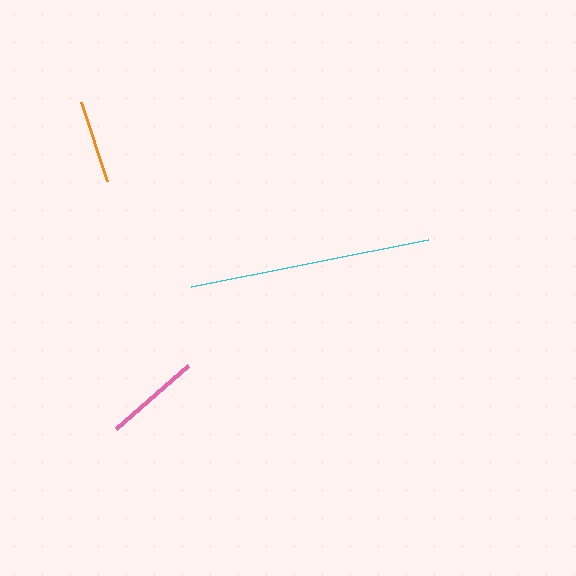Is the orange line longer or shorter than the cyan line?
The cyan line is longer than the orange line.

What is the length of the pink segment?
The pink segment is approximately 96 pixels long.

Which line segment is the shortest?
The orange line is the shortest at approximately 83 pixels.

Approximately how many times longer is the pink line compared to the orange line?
The pink line is approximately 1.2 times the length of the orange line.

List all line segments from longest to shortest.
From longest to shortest: cyan, pink, orange.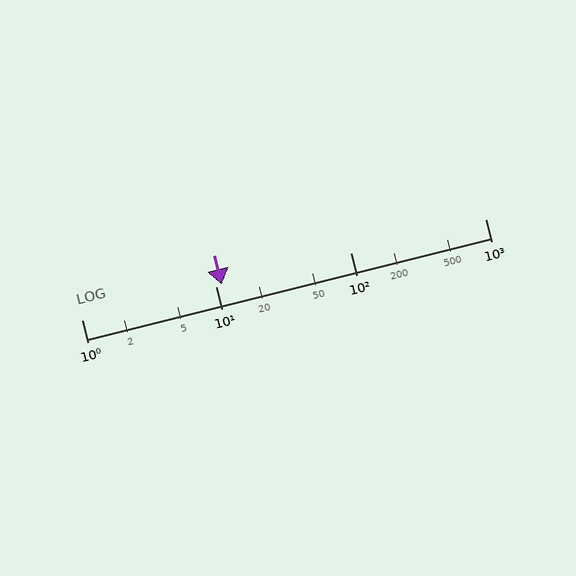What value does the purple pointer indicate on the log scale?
The pointer indicates approximately 11.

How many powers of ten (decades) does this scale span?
The scale spans 3 decades, from 1 to 1000.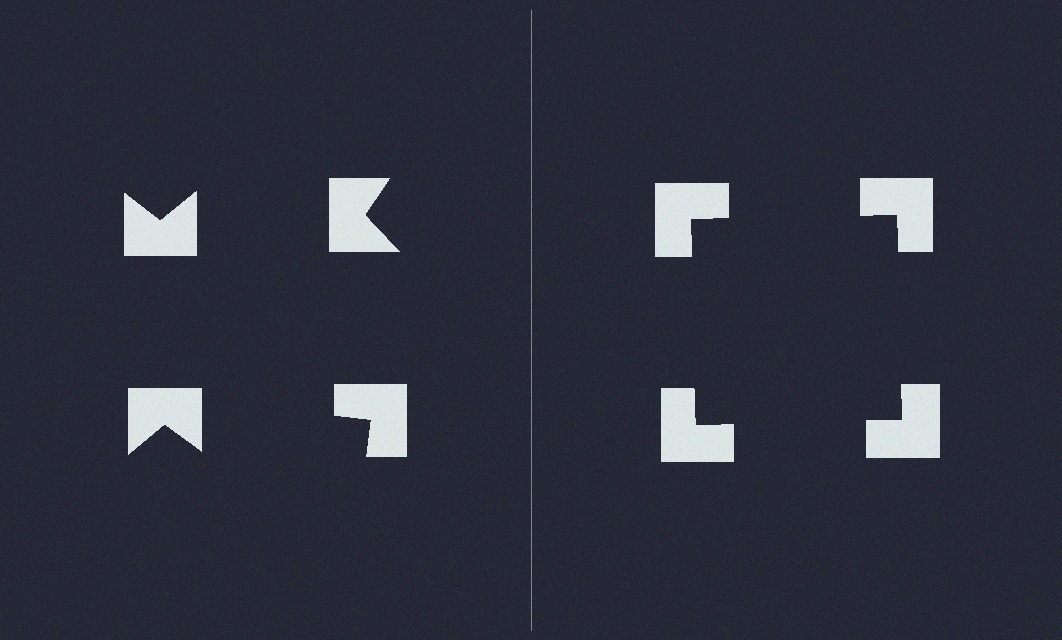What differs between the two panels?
The notched squares are positioned identically on both sides; only the wedge orientations differ. On the right they align to a square; on the left they are misaligned.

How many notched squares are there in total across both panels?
8 — 4 on each side.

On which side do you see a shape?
An illusory square appears on the right side. On the left side the wedge cuts are rotated, so no coherent shape forms.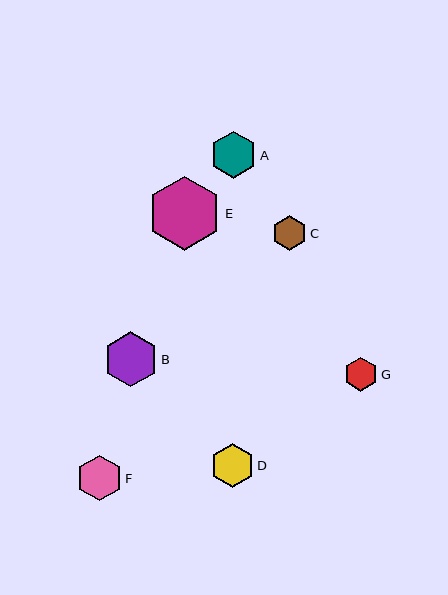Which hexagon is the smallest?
Hexagon G is the smallest with a size of approximately 34 pixels.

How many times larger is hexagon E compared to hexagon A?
Hexagon E is approximately 1.6 times the size of hexagon A.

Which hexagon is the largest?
Hexagon E is the largest with a size of approximately 74 pixels.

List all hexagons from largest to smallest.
From largest to smallest: E, B, A, F, D, C, G.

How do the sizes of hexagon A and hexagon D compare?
Hexagon A and hexagon D are approximately the same size.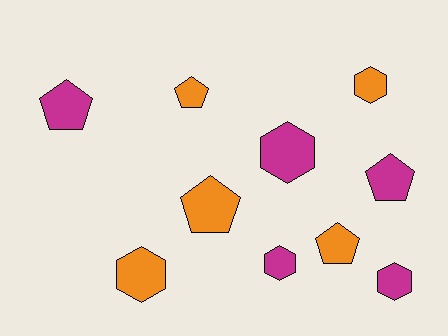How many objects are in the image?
There are 10 objects.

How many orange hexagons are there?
There are 2 orange hexagons.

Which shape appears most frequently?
Hexagon, with 5 objects.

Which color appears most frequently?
Orange, with 5 objects.